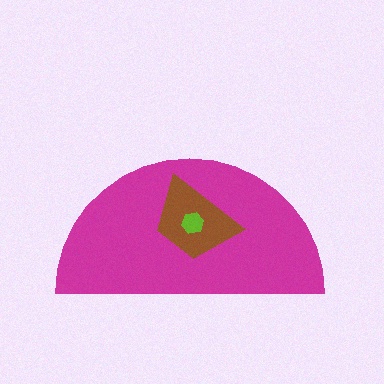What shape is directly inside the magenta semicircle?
The brown trapezoid.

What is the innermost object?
The lime hexagon.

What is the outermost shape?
The magenta semicircle.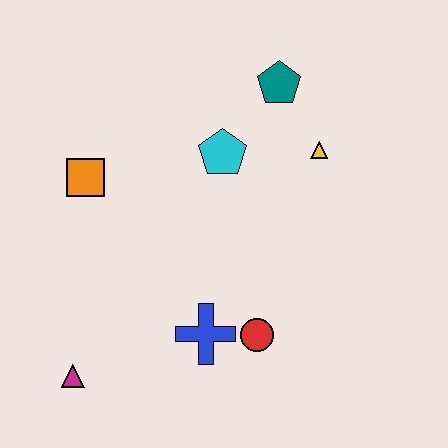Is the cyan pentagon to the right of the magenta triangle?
Yes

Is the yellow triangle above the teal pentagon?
No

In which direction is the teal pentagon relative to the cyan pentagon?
The teal pentagon is above the cyan pentagon.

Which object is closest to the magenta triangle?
The blue cross is closest to the magenta triangle.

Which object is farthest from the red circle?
The teal pentagon is farthest from the red circle.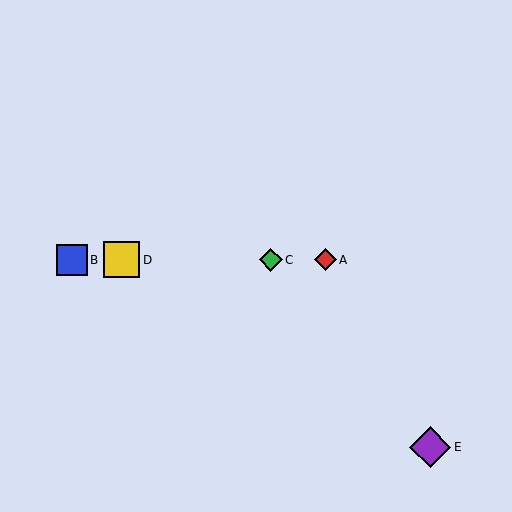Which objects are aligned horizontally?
Objects A, B, C, D are aligned horizontally.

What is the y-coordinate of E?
Object E is at y≈447.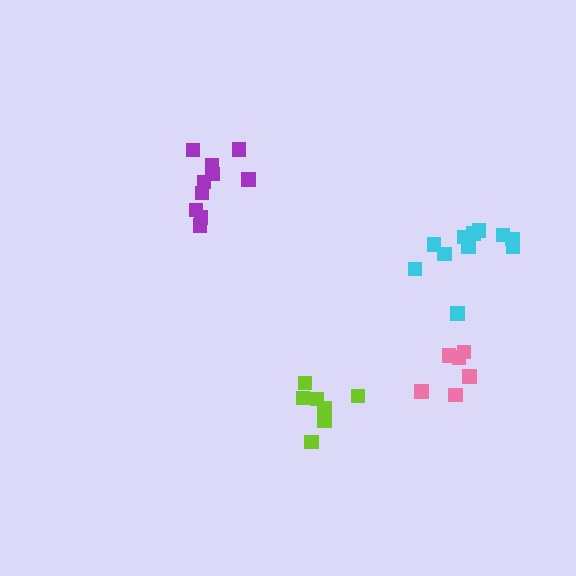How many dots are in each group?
Group 1: 11 dots, Group 2: 7 dots, Group 3: 11 dots, Group 4: 6 dots (35 total).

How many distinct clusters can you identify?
There are 4 distinct clusters.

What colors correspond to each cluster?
The clusters are colored: purple, lime, cyan, pink.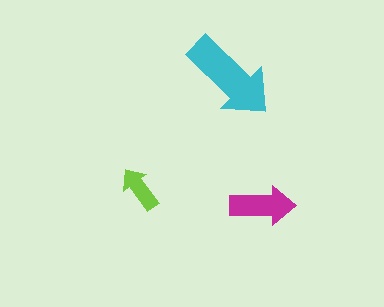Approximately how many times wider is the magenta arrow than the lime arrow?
About 1.5 times wider.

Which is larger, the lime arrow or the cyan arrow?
The cyan one.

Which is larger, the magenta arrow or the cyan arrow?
The cyan one.